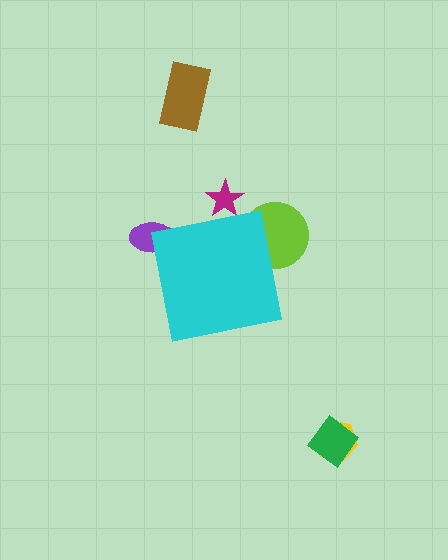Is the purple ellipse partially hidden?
Yes, the purple ellipse is partially hidden behind the cyan square.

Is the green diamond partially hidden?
No, the green diamond is fully visible.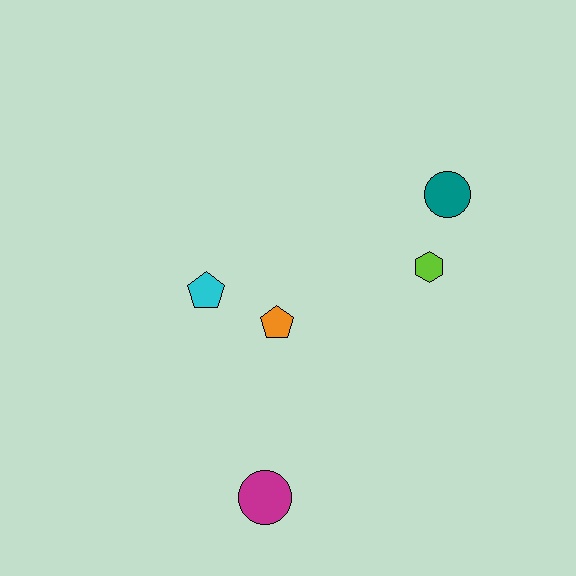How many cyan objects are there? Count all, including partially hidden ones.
There is 1 cyan object.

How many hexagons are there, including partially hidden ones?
There is 1 hexagon.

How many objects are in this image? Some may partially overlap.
There are 5 objects.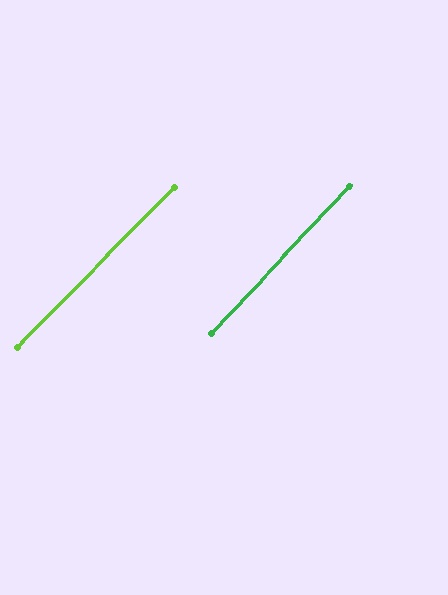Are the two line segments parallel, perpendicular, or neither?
Parallel — their directions differ by only 1.3°.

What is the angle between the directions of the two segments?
Approximately 1 degree.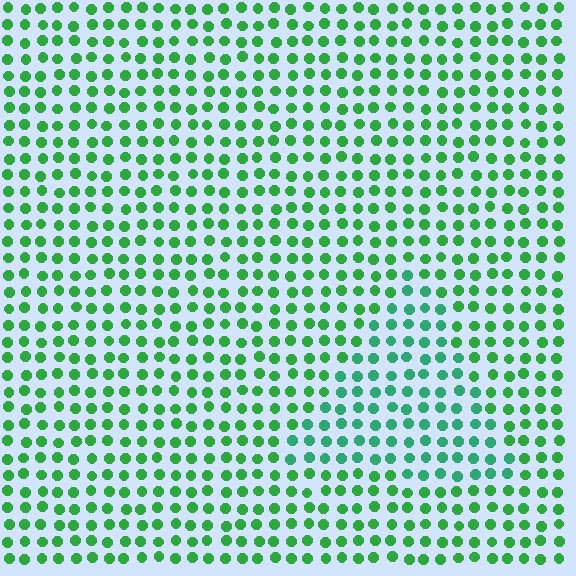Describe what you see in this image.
The image is filled with small green elements in a uniform arrangement. A triangle-shaped region is visible where the elements are tinted to a slightly different hue, forming a subtle color boundary.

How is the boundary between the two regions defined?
The boundary is defined purely by a slight shift in hue (about 25 degrees). Spacing, size, and orientation are identical on both sides.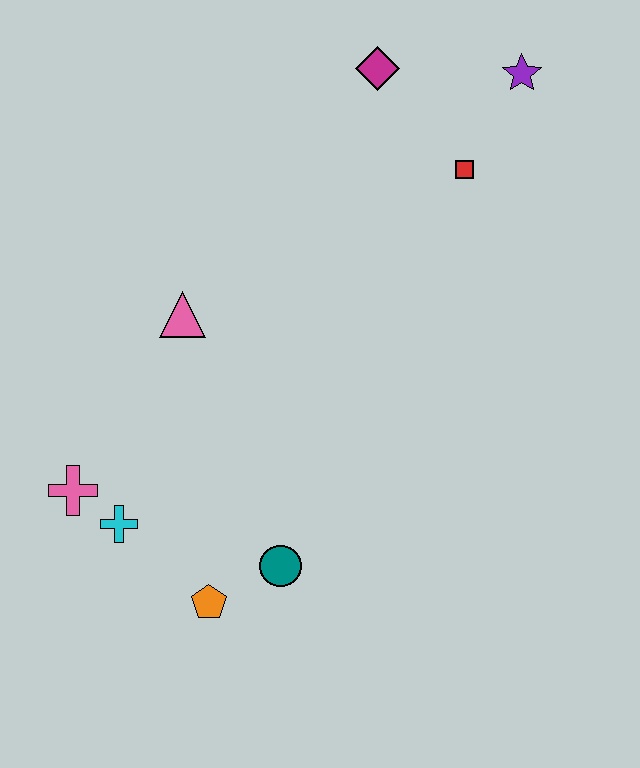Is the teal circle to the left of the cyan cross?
No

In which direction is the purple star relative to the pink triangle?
The purple star is to the right of the pink triangle.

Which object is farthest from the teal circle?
The purple star is farthest from the teal circle.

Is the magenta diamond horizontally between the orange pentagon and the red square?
Yes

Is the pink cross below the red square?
Yes